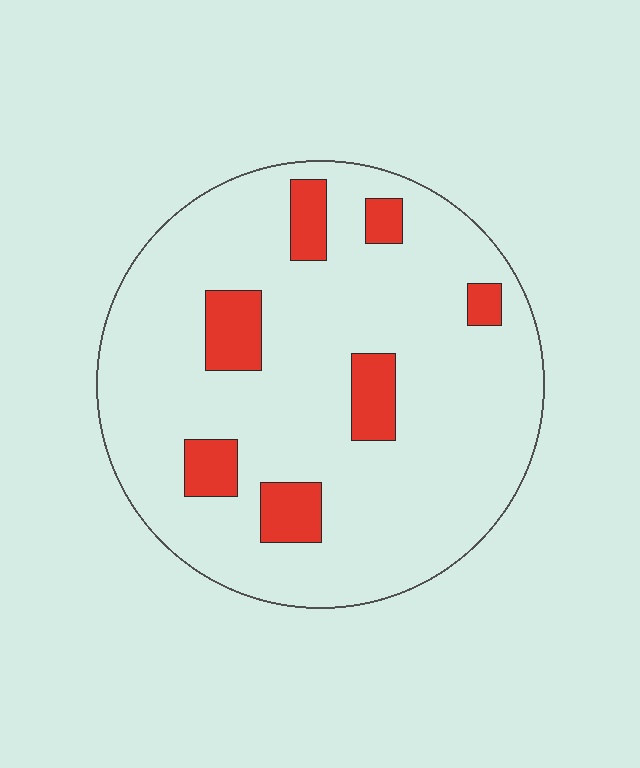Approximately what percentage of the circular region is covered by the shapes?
Approximately 15%.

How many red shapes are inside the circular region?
7.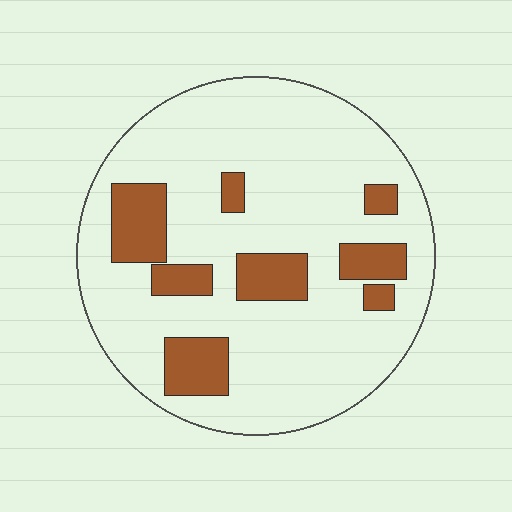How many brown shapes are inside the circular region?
8.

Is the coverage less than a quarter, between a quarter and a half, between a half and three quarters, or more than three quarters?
Less than a quarter.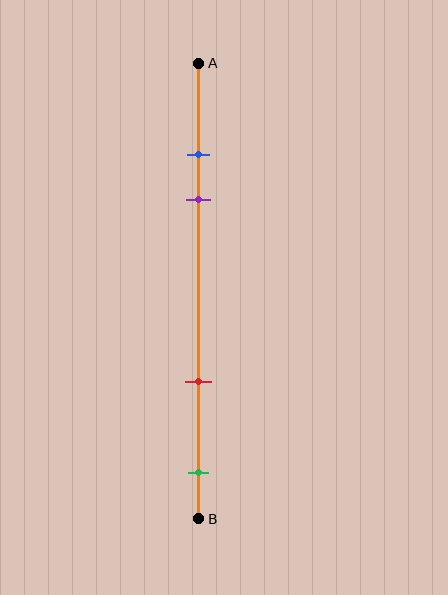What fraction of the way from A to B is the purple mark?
The purple mark is approximately 30% (0.3) of the way from A to B.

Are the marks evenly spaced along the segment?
No, the marks are not evenly spaced.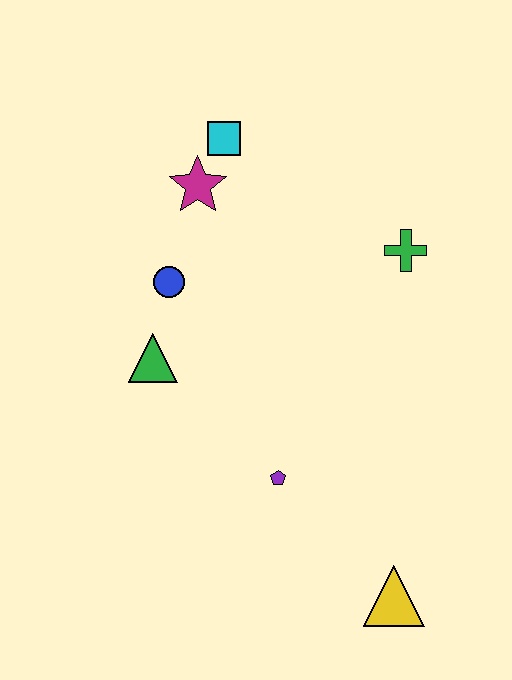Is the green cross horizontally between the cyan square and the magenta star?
No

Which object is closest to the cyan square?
The magenta star is closest to the cyan square.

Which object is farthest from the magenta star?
The yellow triangle is farthest from the magenta star.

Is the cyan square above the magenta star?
Yes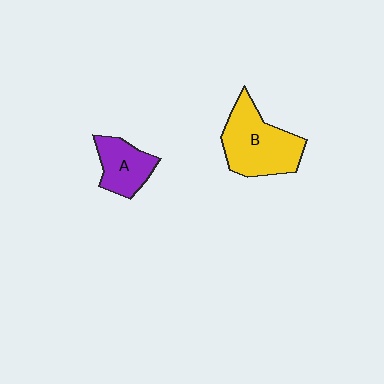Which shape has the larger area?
Shape B (yellow).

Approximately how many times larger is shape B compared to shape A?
Approximately 1.7 times.